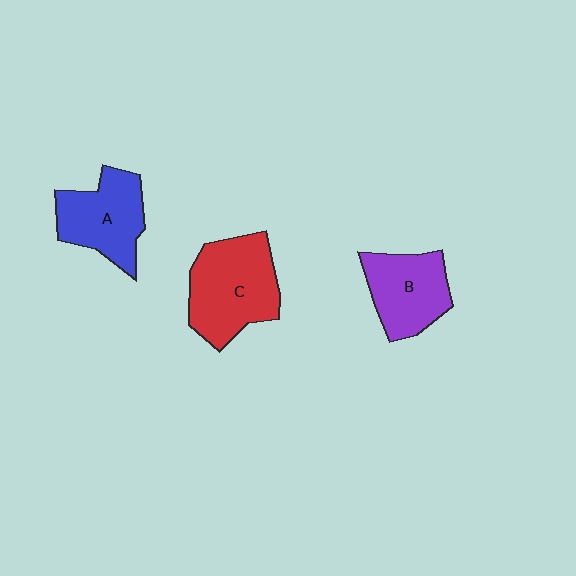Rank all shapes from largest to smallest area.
From largest to smallest: C (red), A (blue), B (purple).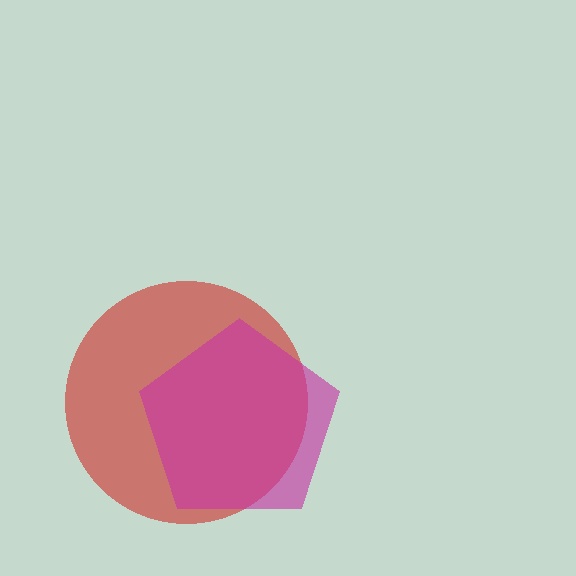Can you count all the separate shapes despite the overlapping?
Yes, there are 2 separate shapes.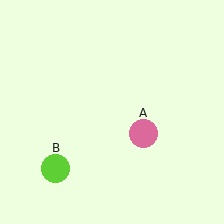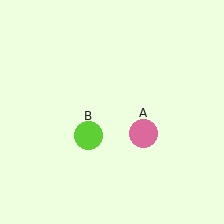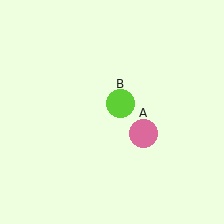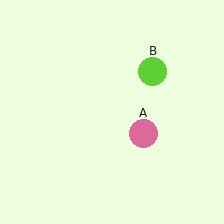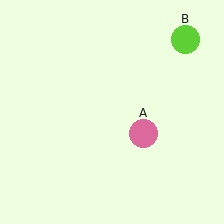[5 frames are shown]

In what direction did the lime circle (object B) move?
The lime circle (object B) moved up and to the right.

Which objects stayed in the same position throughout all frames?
Pink circle (object A) remained stationary.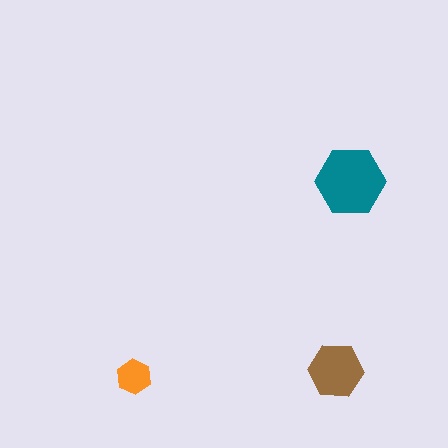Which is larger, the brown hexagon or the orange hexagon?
The brown one.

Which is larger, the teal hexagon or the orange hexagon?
The teal one.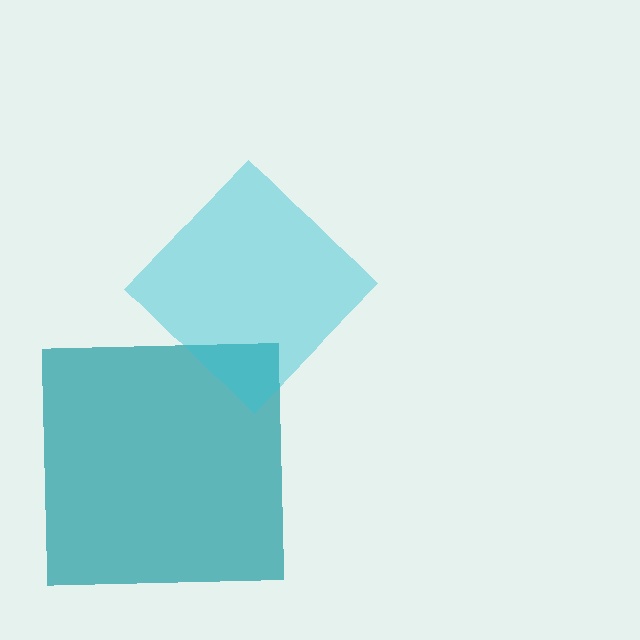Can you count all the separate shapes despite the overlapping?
Yes, there are 2 separate shapes.